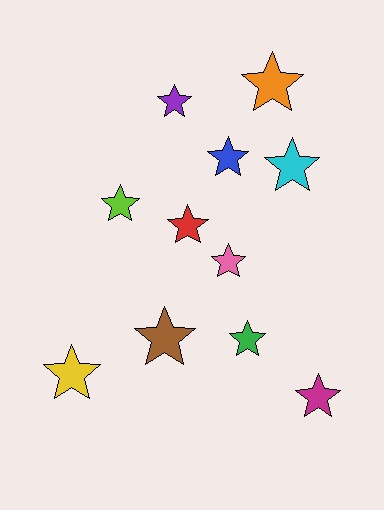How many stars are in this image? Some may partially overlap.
There are 11 stars.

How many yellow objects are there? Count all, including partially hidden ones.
There is 1 yellow object.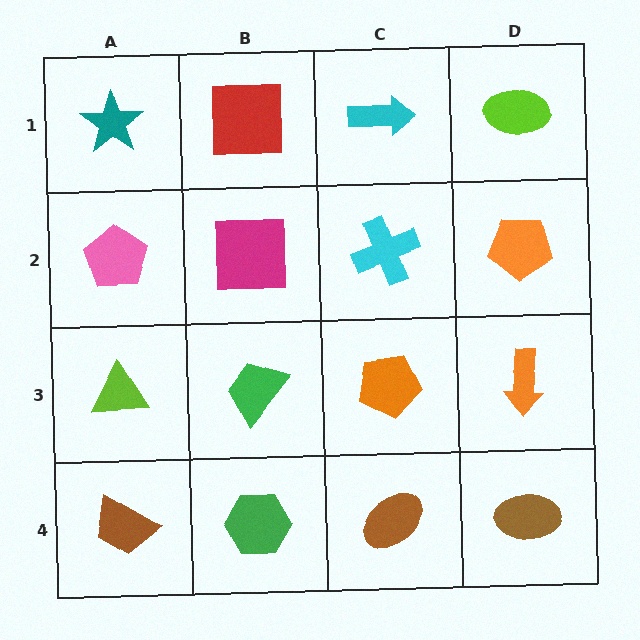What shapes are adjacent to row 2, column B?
A red square (row 1, column B), a green trapezoid (row 3, column B), a pink pentagon (row 2, column A), a cyan cross (row 2, column C).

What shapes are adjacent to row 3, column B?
A magenta square (row 2, column B), a green hexagon (row 4, column B), a lime triangle (row 3, column A), an orange pentagon (row 3, column C).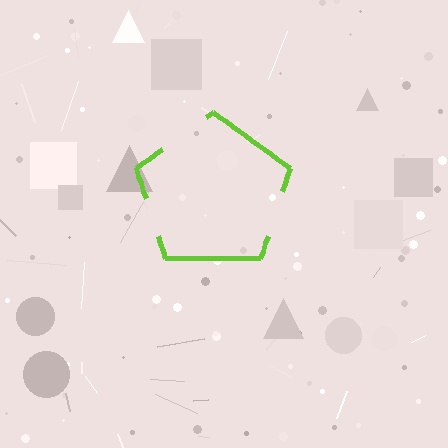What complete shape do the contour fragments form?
The contour fragments form a pentagon.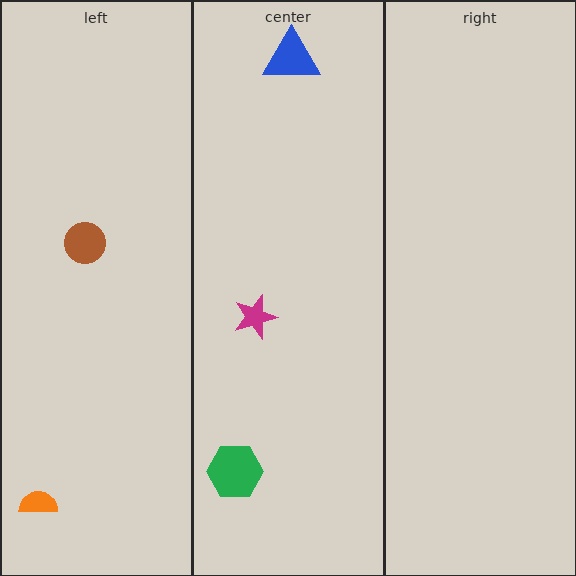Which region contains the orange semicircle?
The left region.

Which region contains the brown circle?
The left region.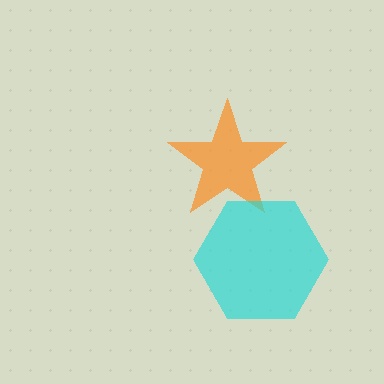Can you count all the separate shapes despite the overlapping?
Yes, there are 2 separate shapes.